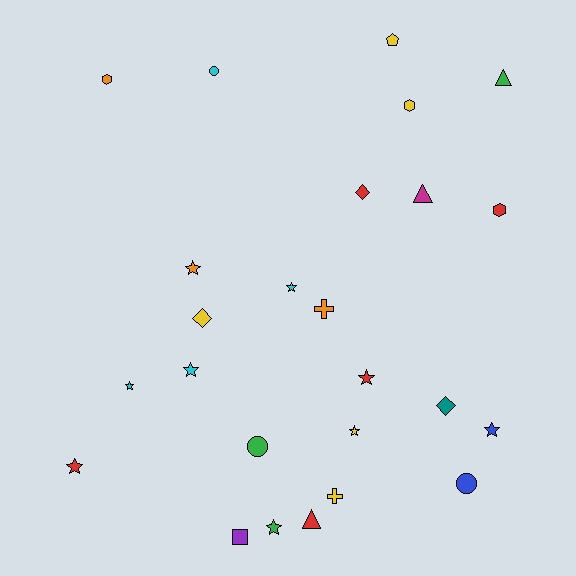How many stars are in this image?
There are 9 stars.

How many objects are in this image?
There are 25 objects.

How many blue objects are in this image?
There are 2 blue objects.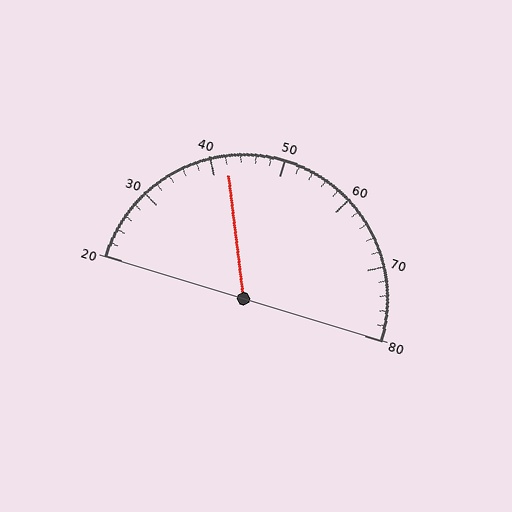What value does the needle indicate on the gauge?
The needle indicates approximately 42.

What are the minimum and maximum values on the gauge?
The gauge ranges from 20 to 80.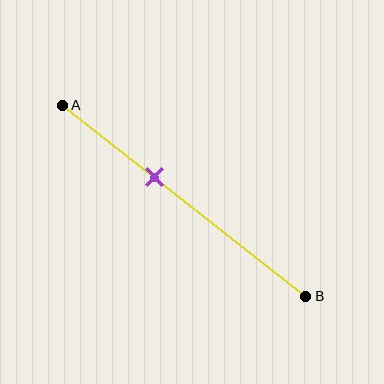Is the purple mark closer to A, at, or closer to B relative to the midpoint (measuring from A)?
The purple mark is closer to point A than the midpoint of segment AB.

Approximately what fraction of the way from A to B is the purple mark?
The purple mark is approximately 40% of the way from A to B.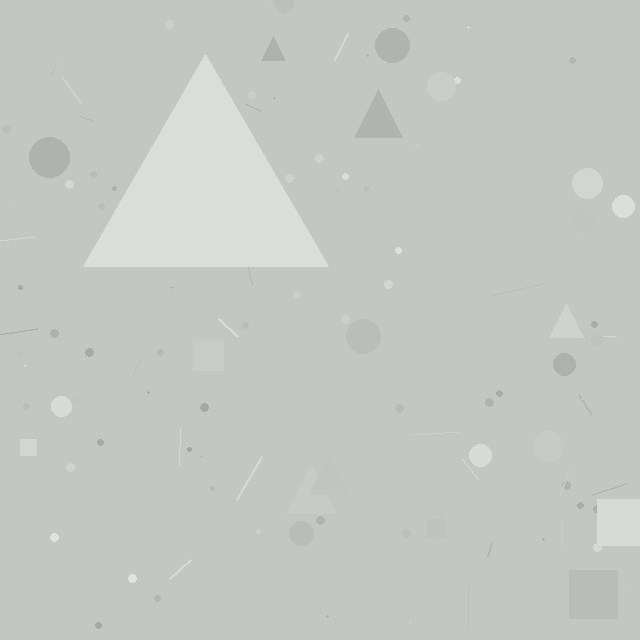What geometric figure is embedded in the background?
A triangle is embedded in the background.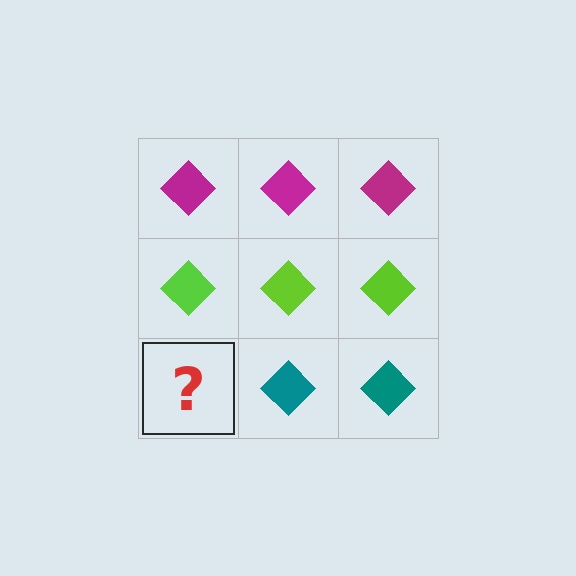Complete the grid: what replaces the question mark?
The question mark should be replaced with a teal diamond.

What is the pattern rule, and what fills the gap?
The rule is that each row has a consistent color. The gap should be filled with a teal diamond.